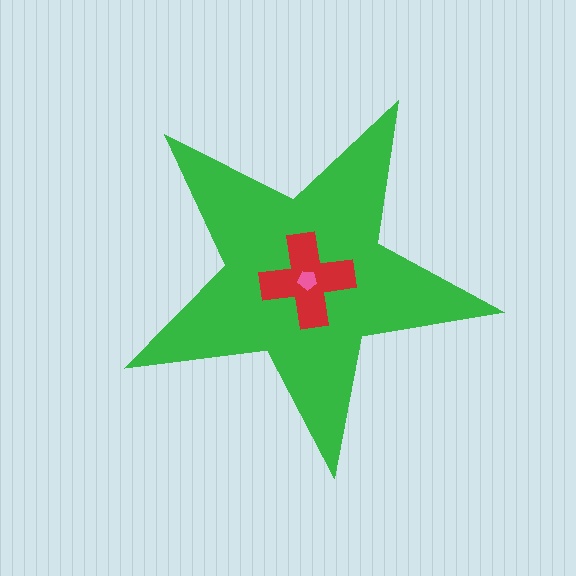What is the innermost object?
The pink pentagon.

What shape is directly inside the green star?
The red cross.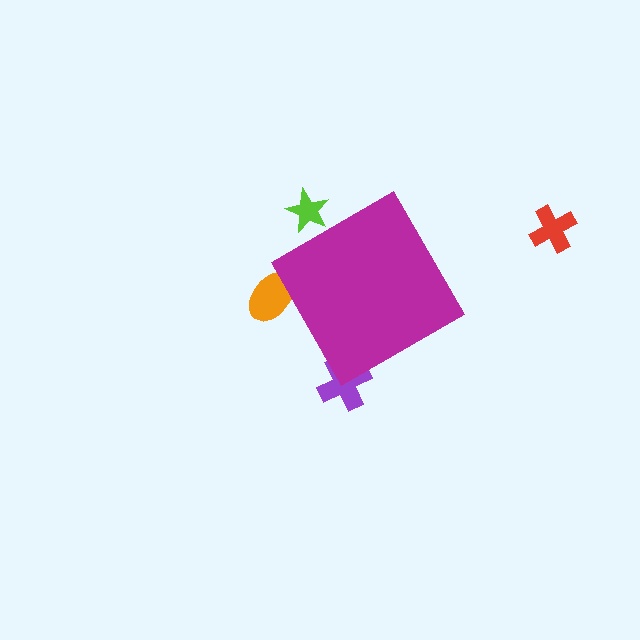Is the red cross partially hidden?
No, the red cross is fully visible.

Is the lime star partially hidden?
Yes, the lime star is partially hidden behind the magenta diamond.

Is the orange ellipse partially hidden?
Yes, the orange ellipse is partially hidden behind the magenta diamond.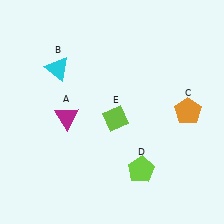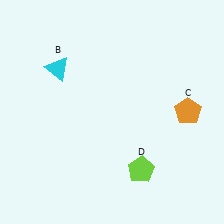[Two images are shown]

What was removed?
The lime diamond (E), the magenta triangle (A) were removed in Image 2.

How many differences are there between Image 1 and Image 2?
There are 2 differences between the two images.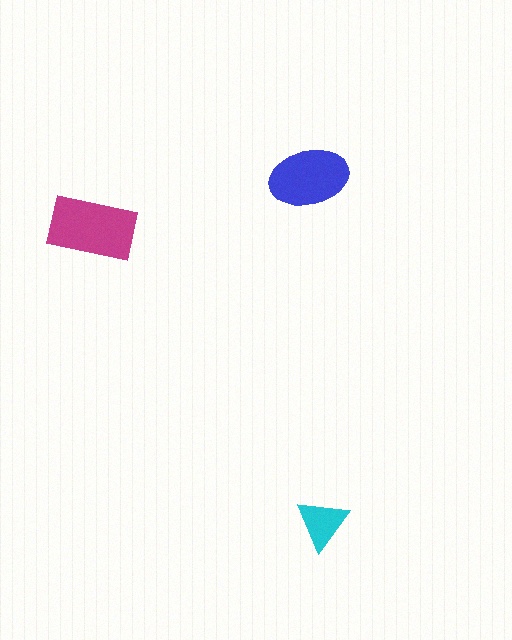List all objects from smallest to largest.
The cyan triangle, the blue ellipse, the magenta rectangle.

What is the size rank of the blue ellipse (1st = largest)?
2nd.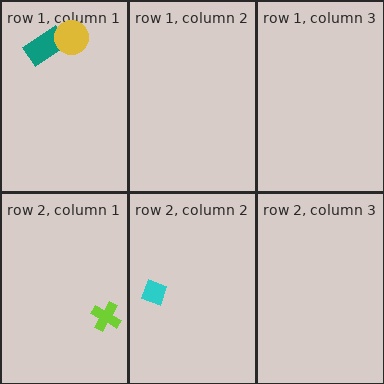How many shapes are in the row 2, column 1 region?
1.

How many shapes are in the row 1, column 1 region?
2.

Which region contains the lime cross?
The row 2, column 1 region.